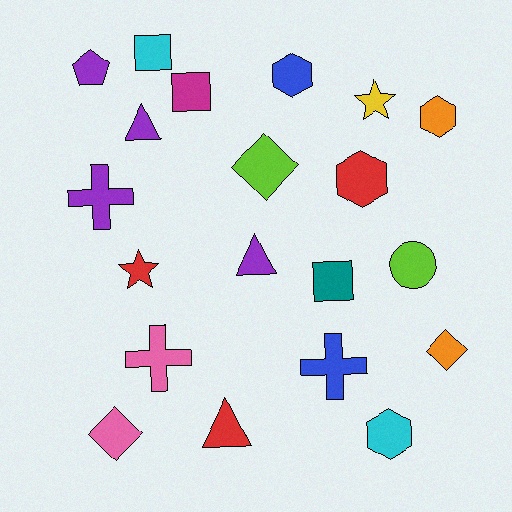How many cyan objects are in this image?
There are 2 cyan objects.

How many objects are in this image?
There are 20 objects.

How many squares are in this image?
There are 3 squares.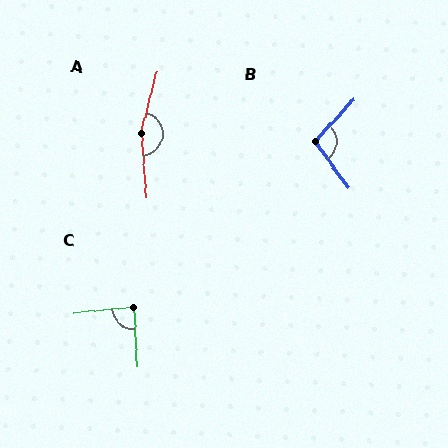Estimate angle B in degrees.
Approximately 101 degrees.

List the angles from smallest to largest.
C (87°), B (101°), A (161°).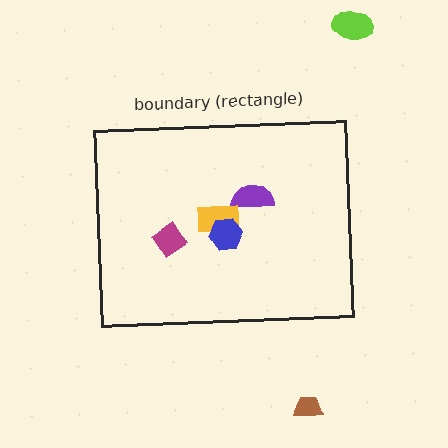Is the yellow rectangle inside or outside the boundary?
Inside.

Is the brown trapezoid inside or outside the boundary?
Outside.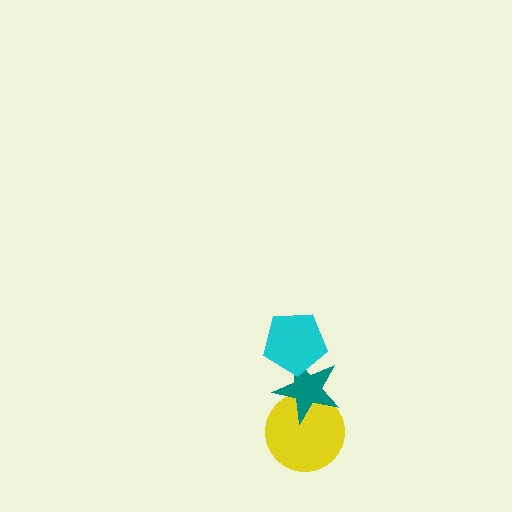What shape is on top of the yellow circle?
The teal star is on top of the yellow circle.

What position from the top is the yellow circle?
The yellow circle is 3rd from the top.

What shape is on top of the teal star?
The cyan pentagon is on top of the teal star.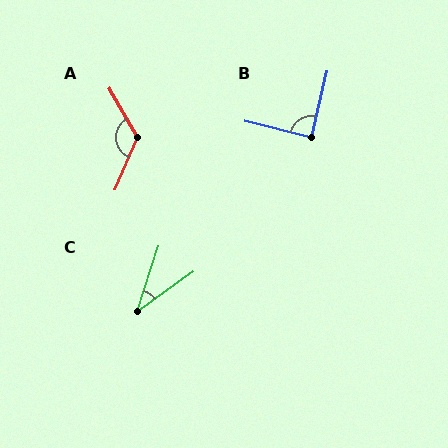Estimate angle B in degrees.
Approximately 89 degrees.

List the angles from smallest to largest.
C (36°), B (89°), A (127°).